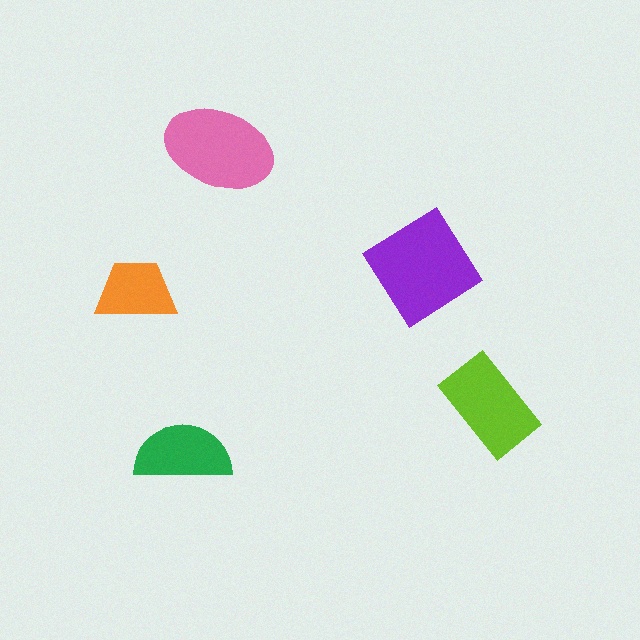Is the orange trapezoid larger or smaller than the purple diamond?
Smaller.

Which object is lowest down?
The green semicircle is bottommost.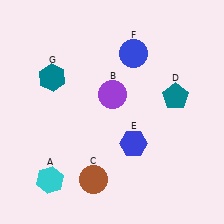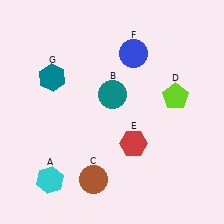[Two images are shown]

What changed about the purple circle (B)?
In Image 1, B is purple. In Image 2, it changed to teal.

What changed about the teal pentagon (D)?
In Image 1, D is teal. In Image 2, it changed to lime.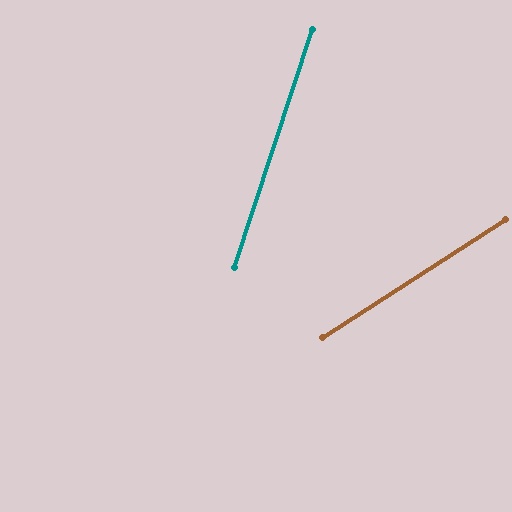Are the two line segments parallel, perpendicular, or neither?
Neither parallel nor perpendicular — they differ by about 39°.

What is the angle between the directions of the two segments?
Approximately 39 degrees.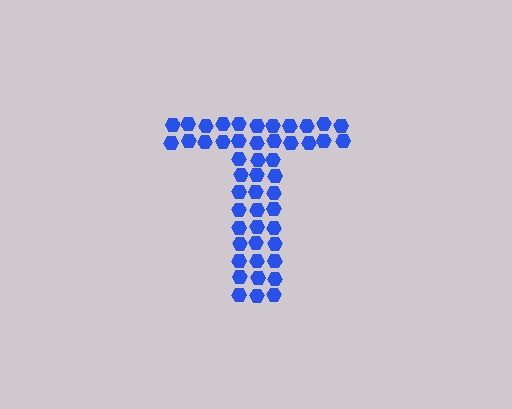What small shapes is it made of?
It is made of small hexagons.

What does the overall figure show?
The overall figure shows the letter T.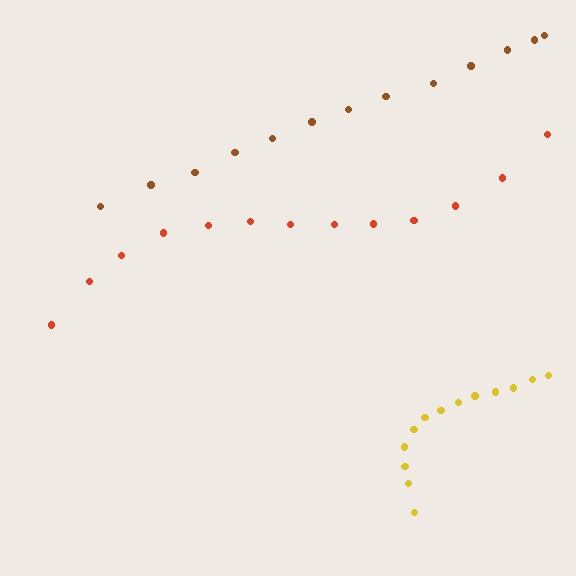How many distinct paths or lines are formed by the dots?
There are 3 distinct paths.